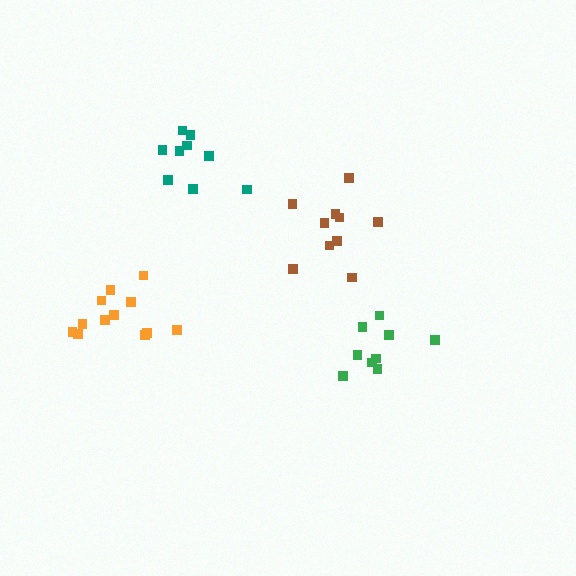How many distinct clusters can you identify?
There are 4 distinct clusters.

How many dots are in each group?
Group 1: 9 dots, Group 2: 12 dots, Group 3: 9 dots, Group 4: 10 dots (40 total).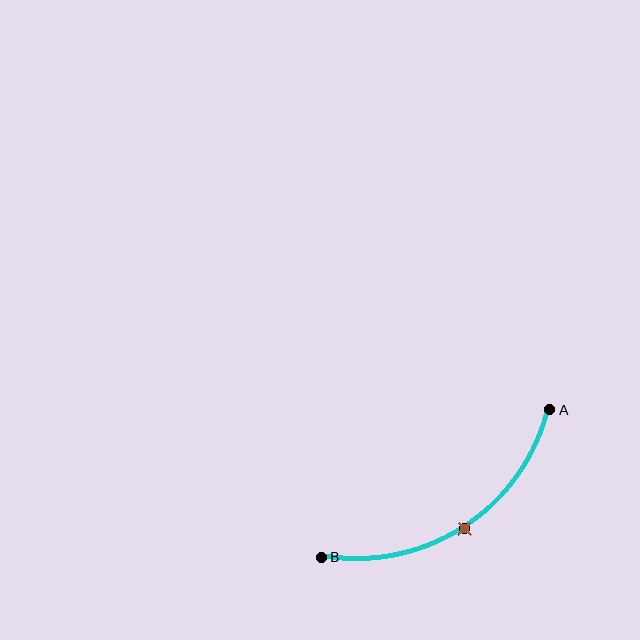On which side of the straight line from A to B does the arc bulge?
The arc bulges below the straight line connecting A and B.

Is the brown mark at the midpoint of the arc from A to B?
Yes. The brown mark lies on the arc at equal arc-length from both A and B — it is the arc midpoint.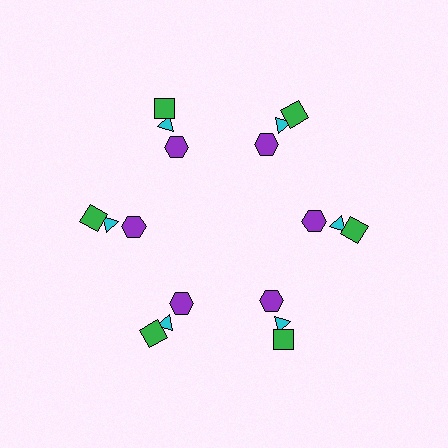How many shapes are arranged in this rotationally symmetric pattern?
There are 18 shapes, arranged in 6 groups of 3.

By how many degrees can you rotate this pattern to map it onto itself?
The pattern maps onto itself every 60 degrees of rotation.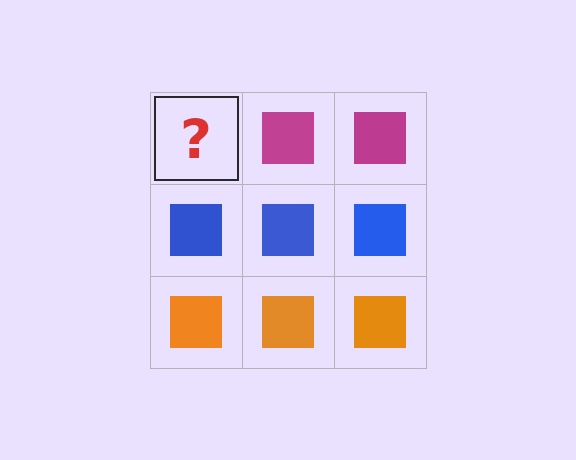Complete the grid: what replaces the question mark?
The question mark should be replaced with a magenta square.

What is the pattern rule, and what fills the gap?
The rule is that each row has a consistent color. The gap should be filled with a magenta square.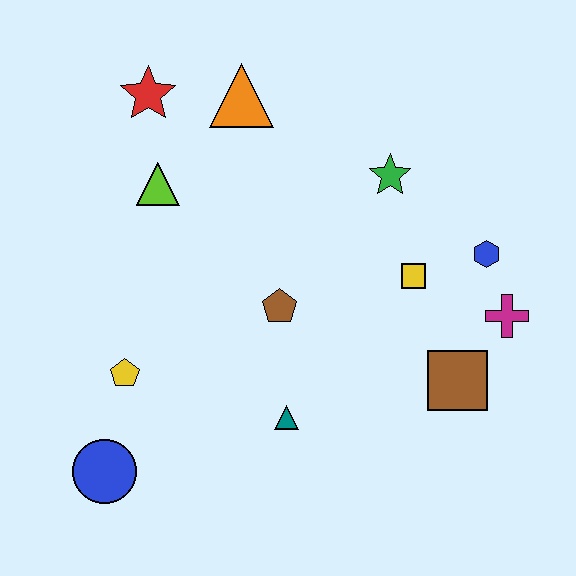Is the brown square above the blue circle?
Yes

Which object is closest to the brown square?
The magenta cross is closest to the brown square.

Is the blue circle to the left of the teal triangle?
Yes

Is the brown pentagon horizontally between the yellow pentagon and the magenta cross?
Yes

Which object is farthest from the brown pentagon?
The red star is farthest from the brown pentagon.